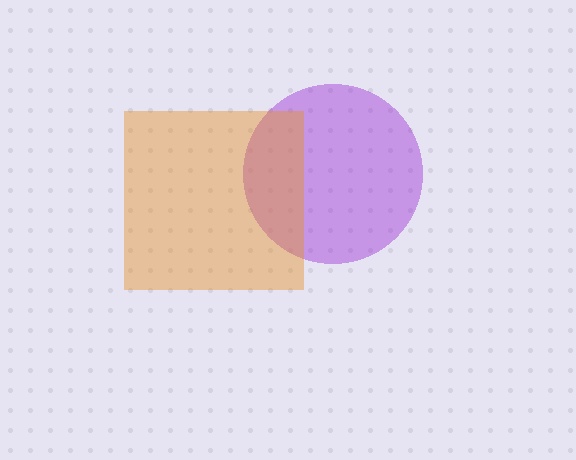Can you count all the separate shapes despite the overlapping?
Yes, there are 2 separate shapes.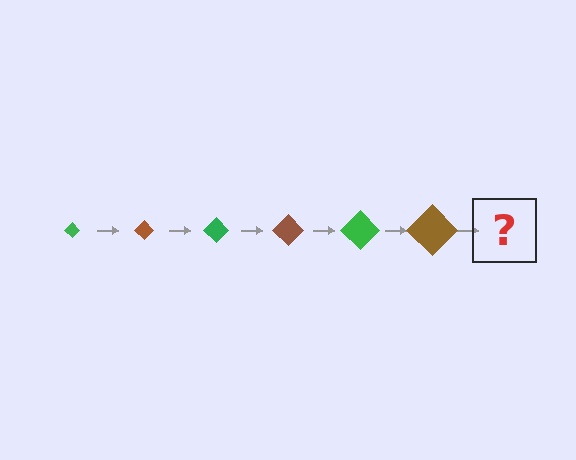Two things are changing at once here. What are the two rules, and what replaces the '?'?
The two rules are that the diamond grows larger each step and the color cycles through green and brown. The '?' should be a green diamond, larger than the previous one.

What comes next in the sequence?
The next element should be a green diamond, larger than the previous one.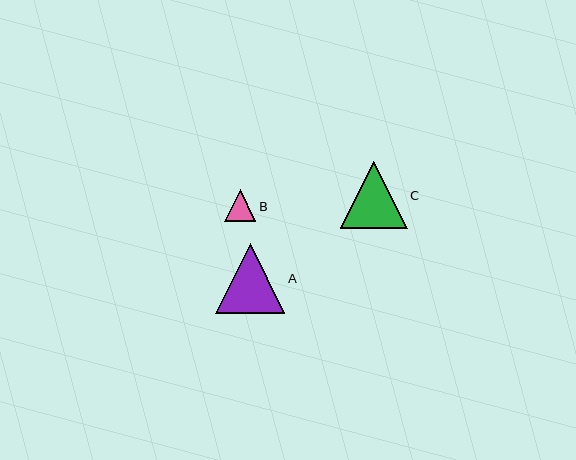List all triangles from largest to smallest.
From largest to smallest: A, C, B.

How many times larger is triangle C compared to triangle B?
Triangle C is approximately 2.1 times the size of triangle B.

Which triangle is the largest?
Triangle A is the largest with a size of approximately 69 pixels.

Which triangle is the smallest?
Triangle B is the smallest with a size of approximately 32 pixels.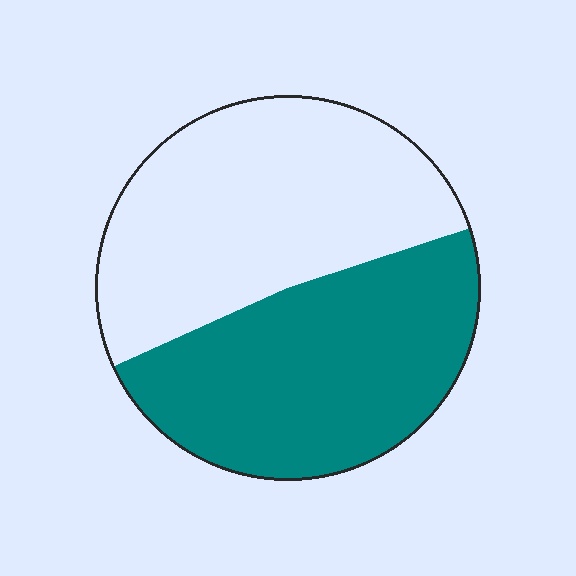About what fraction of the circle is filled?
About one half (1/2).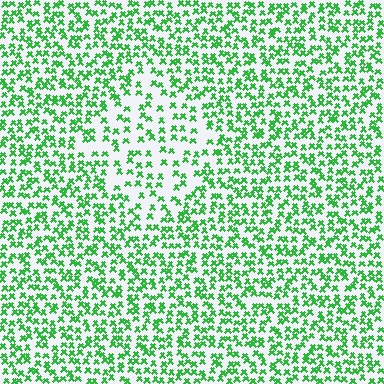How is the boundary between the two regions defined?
The boundary is defined by a change in element density (approximately 1.8x ratio). All elements are the same color, size, and shape.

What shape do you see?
I see a diamond.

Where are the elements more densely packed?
The elements are more densely packed outside the diamond boundary.